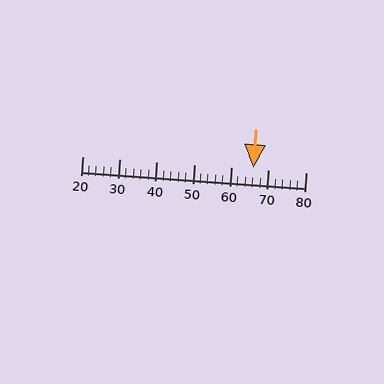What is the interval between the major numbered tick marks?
The major tick marks are spaced 10 units apart.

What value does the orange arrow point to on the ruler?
The orange arrow points to approximately 66.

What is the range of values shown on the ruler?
The ruler shows values from 20 to 80.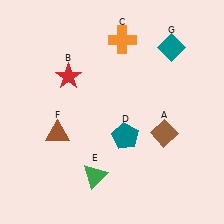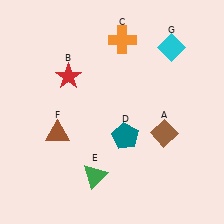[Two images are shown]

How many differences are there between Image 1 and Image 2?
There is 1 difference between the two images.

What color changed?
The diamond (G) changed from teal in Image 1 to cyan in Image 2.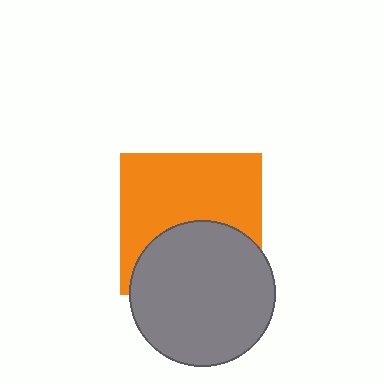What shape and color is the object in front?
The object in front is a gray circle.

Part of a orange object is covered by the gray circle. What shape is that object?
It is a square.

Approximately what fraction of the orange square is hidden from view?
Roughly 41% of the orange square is hidden behind the gray circle.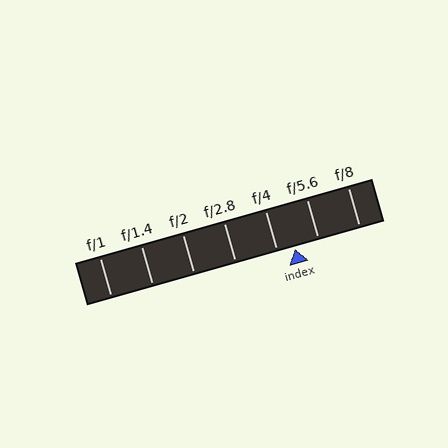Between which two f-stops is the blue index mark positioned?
The index mark is between f/4 and f/5.6.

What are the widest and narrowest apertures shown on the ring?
The widest aperture shown is f/1 and the narrowest is f/8.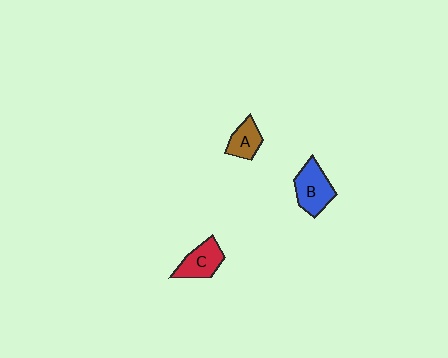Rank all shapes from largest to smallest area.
From largest to smallest: B (blue), C (red), A (brown).